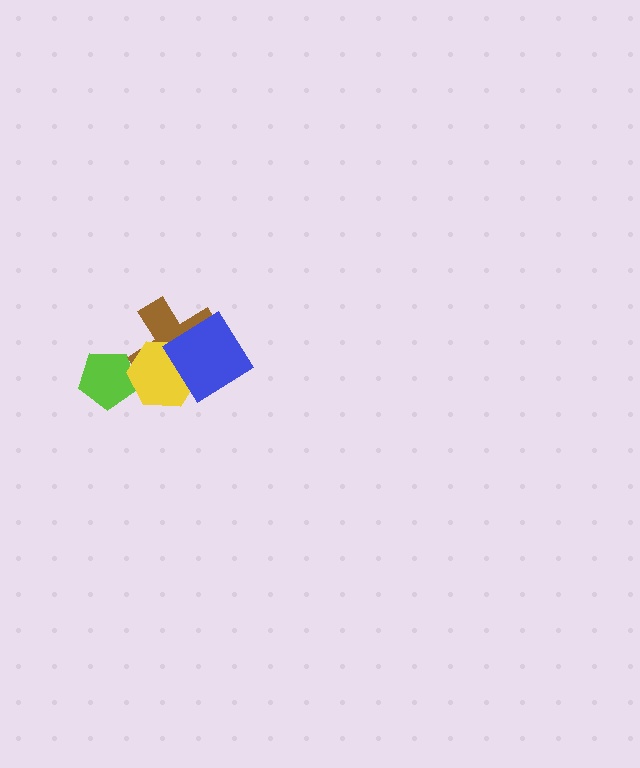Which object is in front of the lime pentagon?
The yellow hexagon is in front of the lime pentagon.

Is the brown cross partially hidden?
Yes, it is partially covered by another shape.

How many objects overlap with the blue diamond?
2 objects overlap with the blue diamond.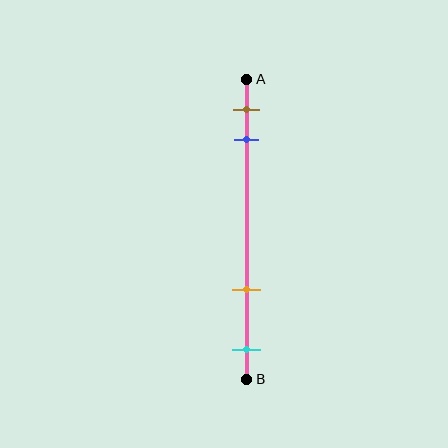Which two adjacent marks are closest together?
The brown and blue marks are the closest adjacent pair.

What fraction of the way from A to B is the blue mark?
The blue mark is approximately 20% (0.2) of the way from A to B.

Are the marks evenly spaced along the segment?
No, the marks are not evenly spaced.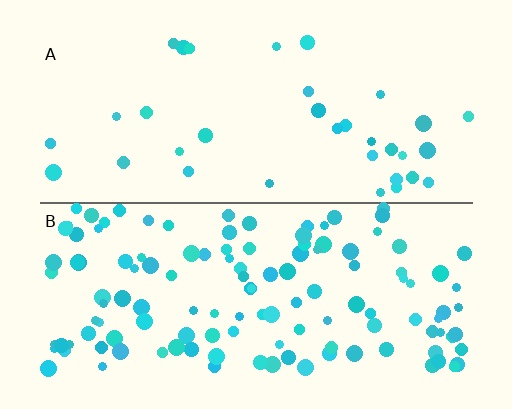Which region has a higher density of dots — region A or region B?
B (the bottom).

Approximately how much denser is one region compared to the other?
Approximately 3.6× — region B over region A.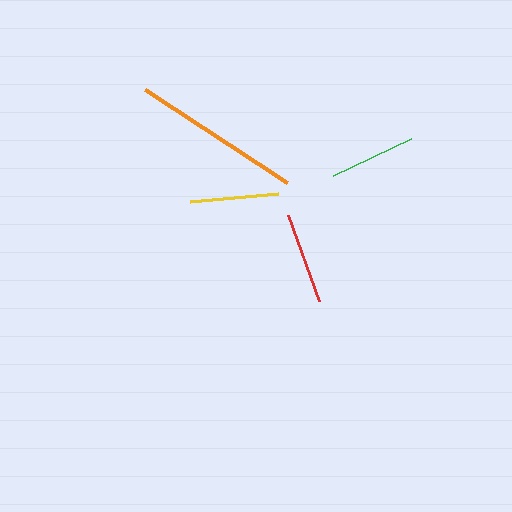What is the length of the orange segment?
The orange segment is approximately 170 pixels long.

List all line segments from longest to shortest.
From longest to shortest: orange, red, yellow, green.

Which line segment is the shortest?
The green line is the shortest at approximately 86 pixels.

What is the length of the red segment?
The red segment is approximately 92 pixels long.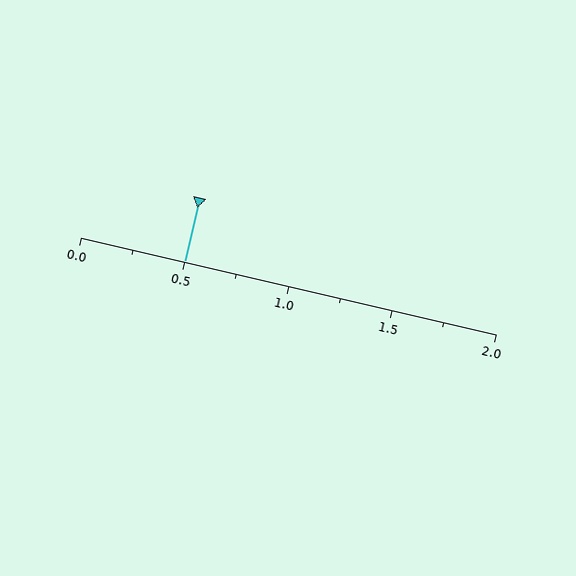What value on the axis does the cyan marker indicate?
The marker indicates approximately 0.5.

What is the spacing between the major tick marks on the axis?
The major ticks are spaced 0.5 apart.